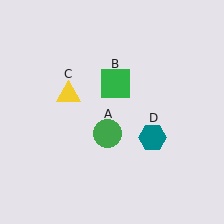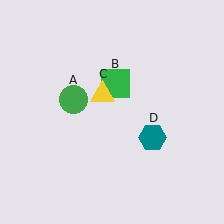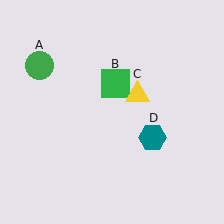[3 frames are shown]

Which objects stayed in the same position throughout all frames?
Green square (object B) and teal hexagon (object D) remained stationary.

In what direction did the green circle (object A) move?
The green circle (object A) moved up and to the left.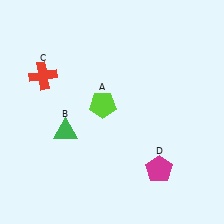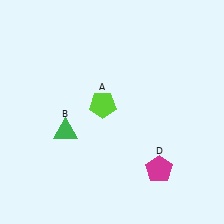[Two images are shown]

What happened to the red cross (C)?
The red cross (C) was removed in Image 2. It was in the top-left area of Image 1.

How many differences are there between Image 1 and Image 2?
There is 1 difference between the two images.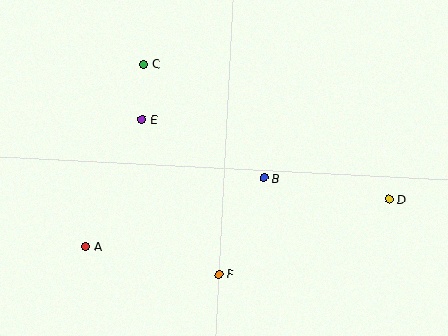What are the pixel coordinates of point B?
Point B is at (264, 178).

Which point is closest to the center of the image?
Point B at (264, 178) is closest to the center.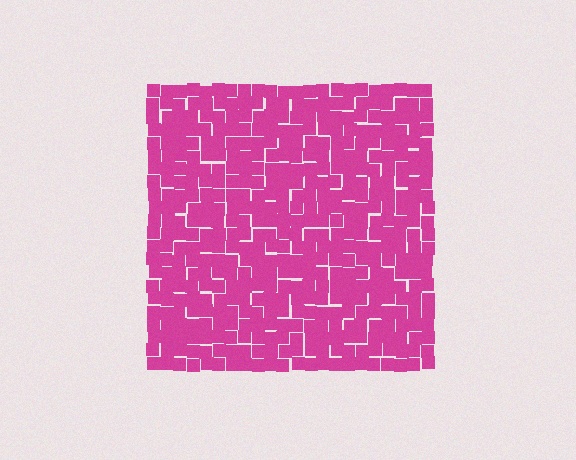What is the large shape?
The large shape is a square.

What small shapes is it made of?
It is made of small squares.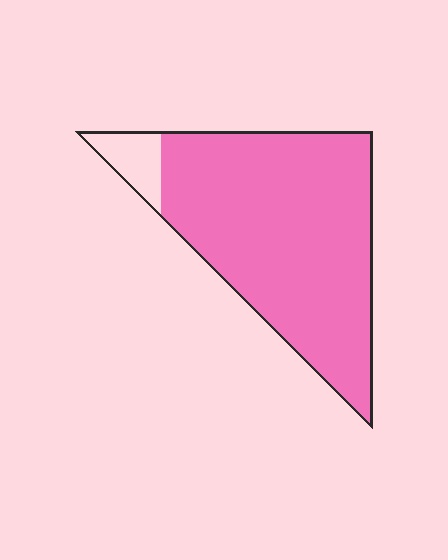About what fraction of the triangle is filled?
About nine tenths (9/10).